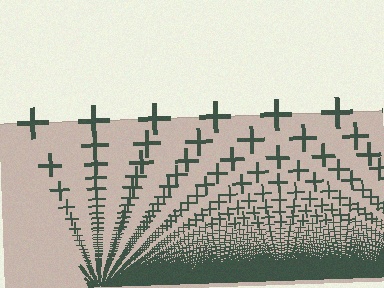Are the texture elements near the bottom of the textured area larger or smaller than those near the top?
Smaller. The gradient is inverted — elements near the bottom are smaller and denser.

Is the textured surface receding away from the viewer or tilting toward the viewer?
The surface appears to tilt toward the viewer. Texture elements get larger and sparser toward the top.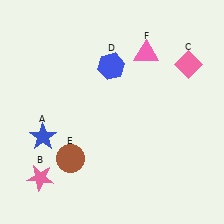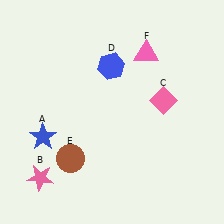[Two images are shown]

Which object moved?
The pink diamond (C) moved down.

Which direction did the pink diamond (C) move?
The pink diamond (C) moved down.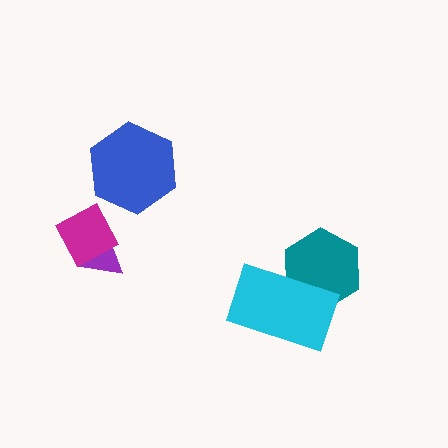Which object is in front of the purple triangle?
The magenta diamond is in front of the purple triangle.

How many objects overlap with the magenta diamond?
1 object overlaps with the magenta diamond.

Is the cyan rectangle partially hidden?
No, no other shape covers it.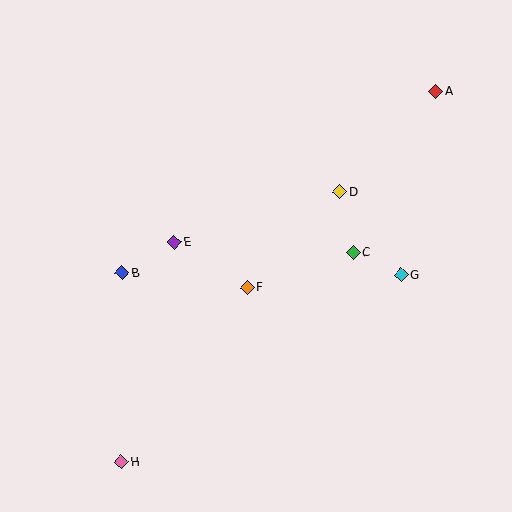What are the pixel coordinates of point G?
Point G is at (401, 275).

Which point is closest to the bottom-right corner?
Point G is closest to the bottom-right corner.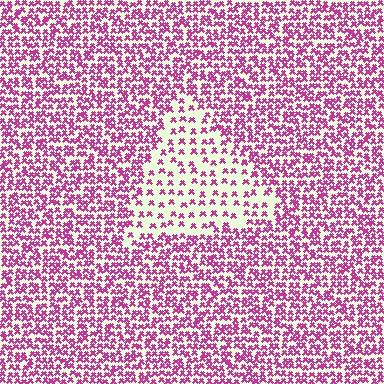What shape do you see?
I see a triangle.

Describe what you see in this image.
The image contains small magenta elements arranged at two different densities. A triangle-shaped region is visible where the elements are less densely packed than the surrounding area.